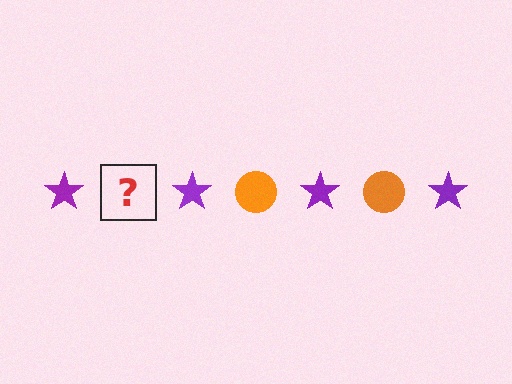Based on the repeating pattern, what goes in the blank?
The blank should be an orange circle.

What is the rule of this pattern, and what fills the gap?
The rule is that the pattern alternates between purple star and orange circle. The gap should be filled with an orange circle.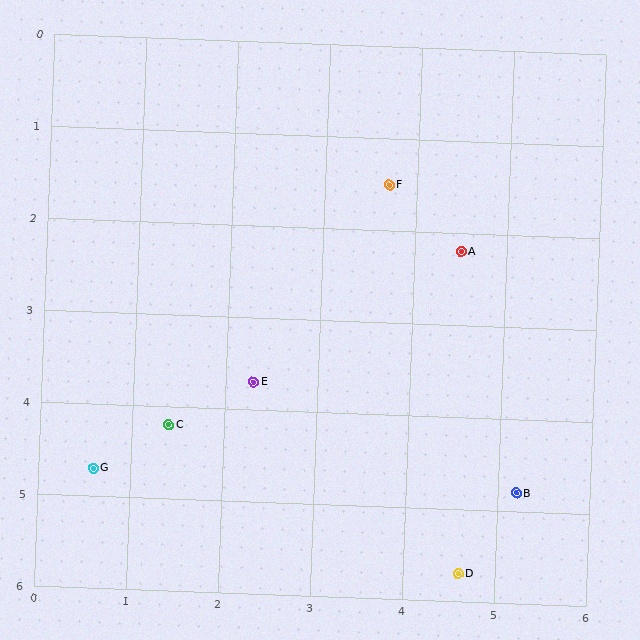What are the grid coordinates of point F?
Point F is at approximately (3.7, 1.5).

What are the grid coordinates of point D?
Point D is at approximately (4.6, 5.7).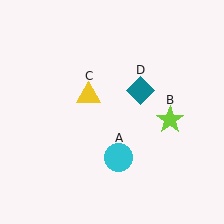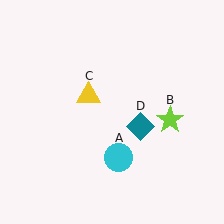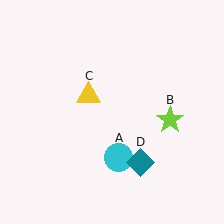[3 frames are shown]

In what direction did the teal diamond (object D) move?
The teal diamond (object D) moved down.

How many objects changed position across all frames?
1 object changed position: teal diamond (object D).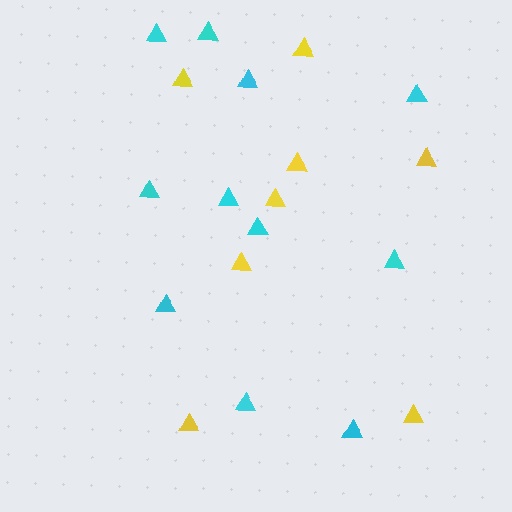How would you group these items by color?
There are 2 groups: one group of yellow triangles (8) and one group of cyan triangles (11).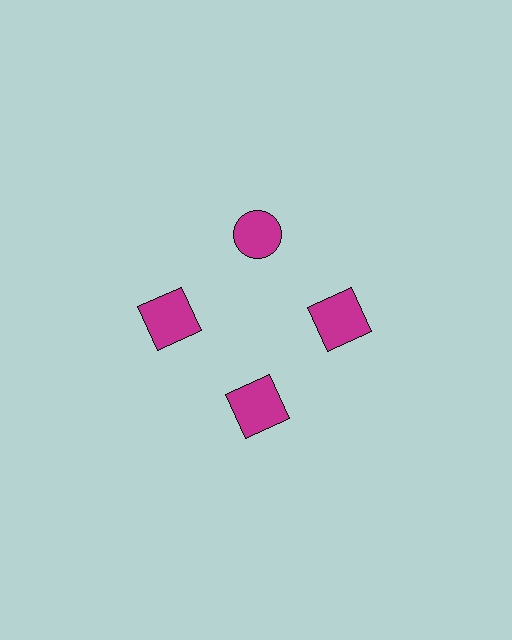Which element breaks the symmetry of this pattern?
The magenta circle at roughly the 12 o'clock position breaks the symmetry. All other shapes are magenta squares.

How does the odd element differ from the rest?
It has a different shape: circle instead of square.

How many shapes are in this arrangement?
There are 4 shapes arranged in a ring pattern.